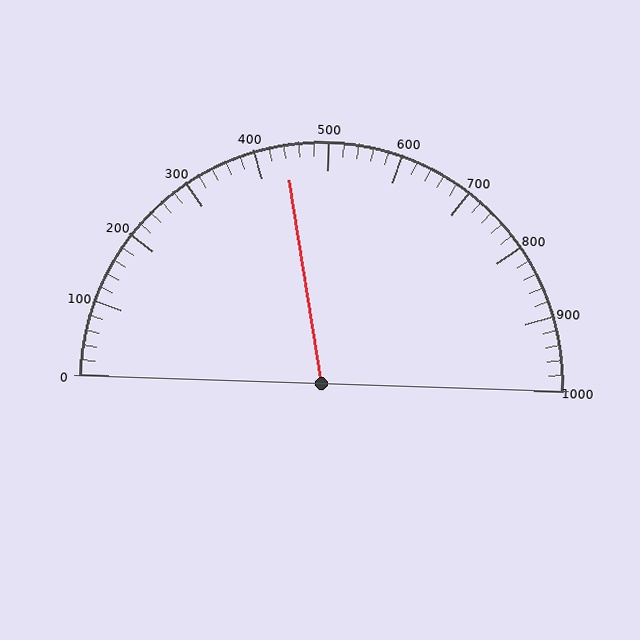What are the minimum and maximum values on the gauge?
The gauge ranges from 0 to 1000.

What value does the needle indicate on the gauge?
The needle indicates approximately 440.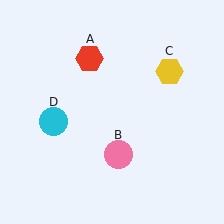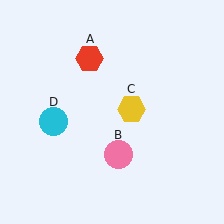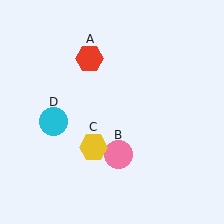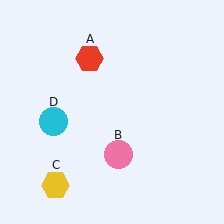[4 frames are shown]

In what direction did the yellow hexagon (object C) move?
The yellow hexagon (object C) moved down and to the left.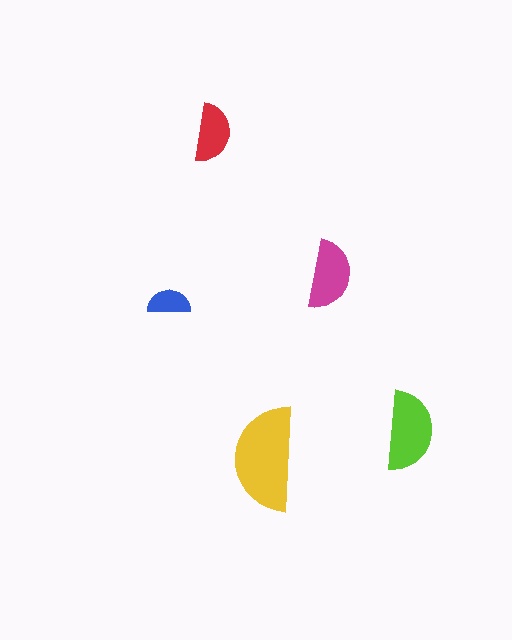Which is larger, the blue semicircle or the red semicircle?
The red one.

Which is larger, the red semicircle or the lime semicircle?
The lime one.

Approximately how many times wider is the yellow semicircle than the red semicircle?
About 2 times wider.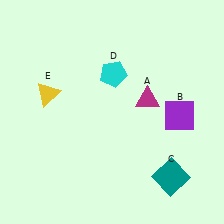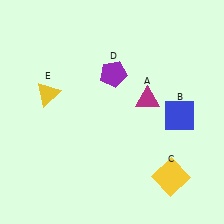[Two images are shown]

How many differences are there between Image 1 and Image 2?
There are 3 differences between the two images.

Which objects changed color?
B changed from purple to blue. C changed from teal to yellow. D changed from cyan to purple.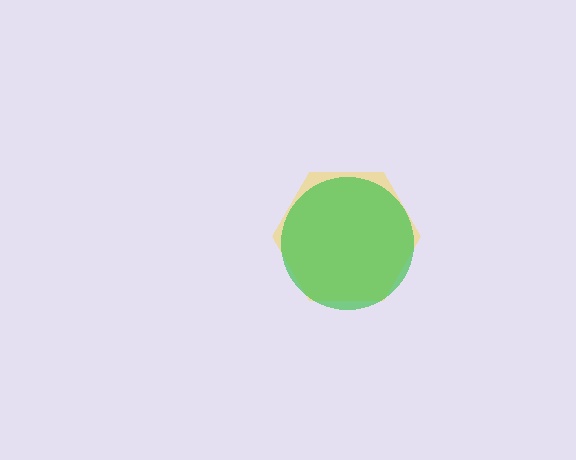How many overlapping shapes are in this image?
There are 2 overlapping shapes in the image.